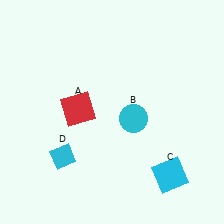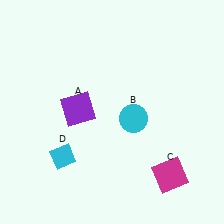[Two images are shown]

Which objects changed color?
A changed from red to purple. C changed from cyan to magenta.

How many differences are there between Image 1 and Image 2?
There are 2 differences between the two images.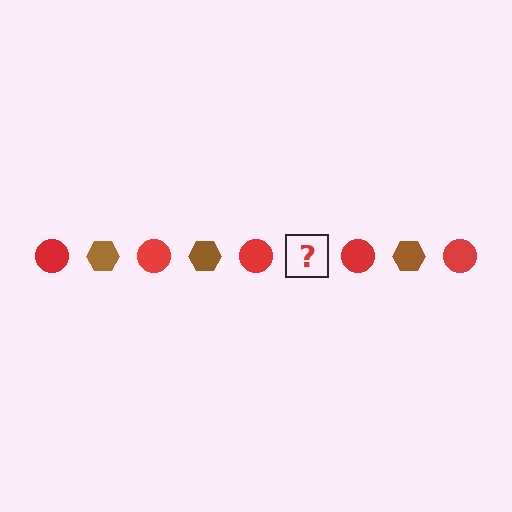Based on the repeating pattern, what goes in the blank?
The blank should be a brown hexagon.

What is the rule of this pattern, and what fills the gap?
The rule is that the pattern alternates between red circle and brown hexagon. The gap should be filled with a brown hexagon.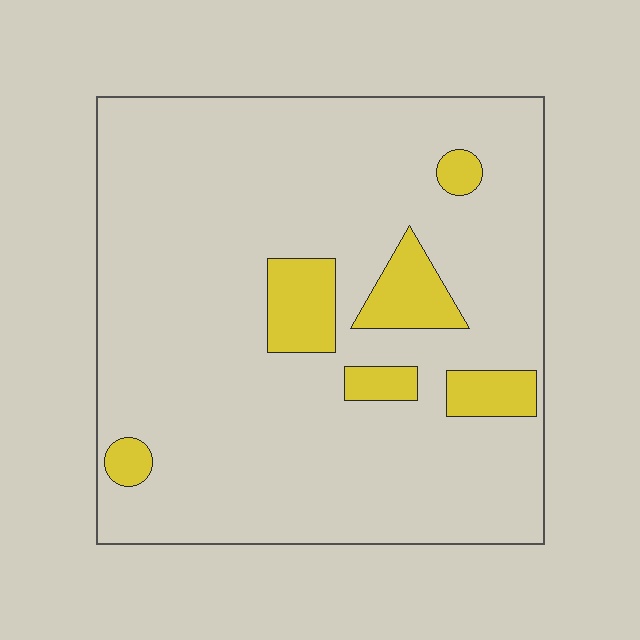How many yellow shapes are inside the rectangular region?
6.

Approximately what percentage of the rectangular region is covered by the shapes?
Approximately 10%.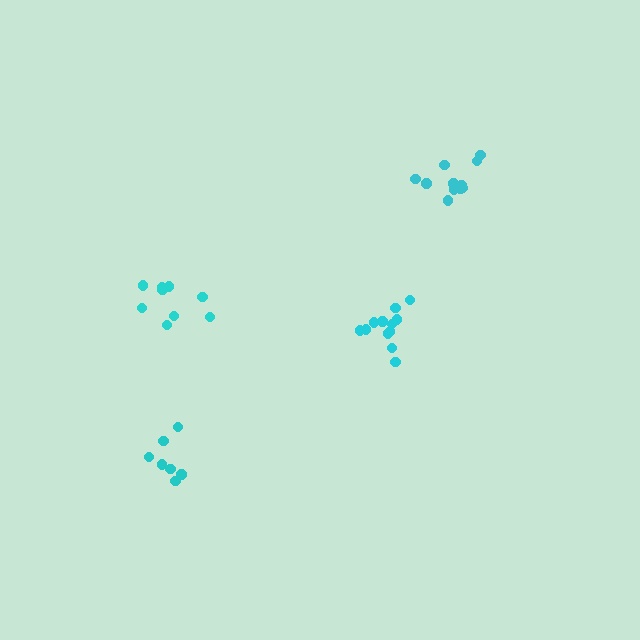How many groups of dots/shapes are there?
There are 4 groups.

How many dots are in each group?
Group 1: 9 dots, Group 2: 11 dots, Group 3: 7 dots, Group 4: 12 dots (39 total).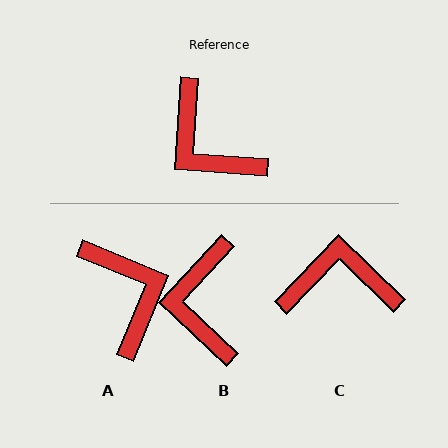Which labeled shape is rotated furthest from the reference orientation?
A, about 162 degrees away.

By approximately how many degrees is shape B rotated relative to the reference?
Approximately 39 degrees clockwise.